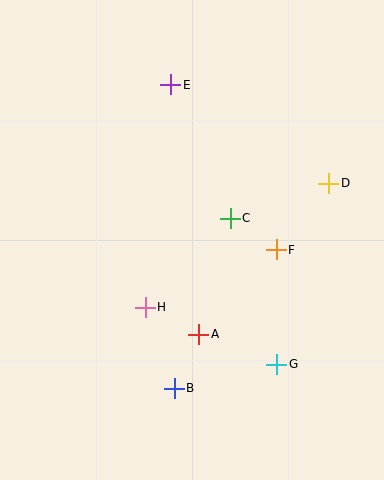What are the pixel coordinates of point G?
Point G is at (277, 364).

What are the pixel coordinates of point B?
Point B is at (174, 388).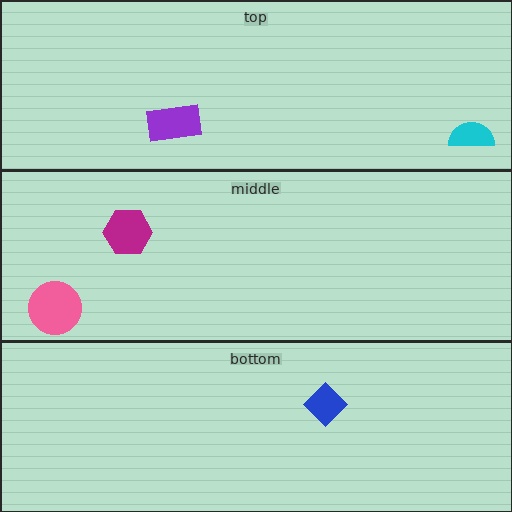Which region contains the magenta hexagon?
The middle region.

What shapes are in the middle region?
The magenta hexagon, the pink circle.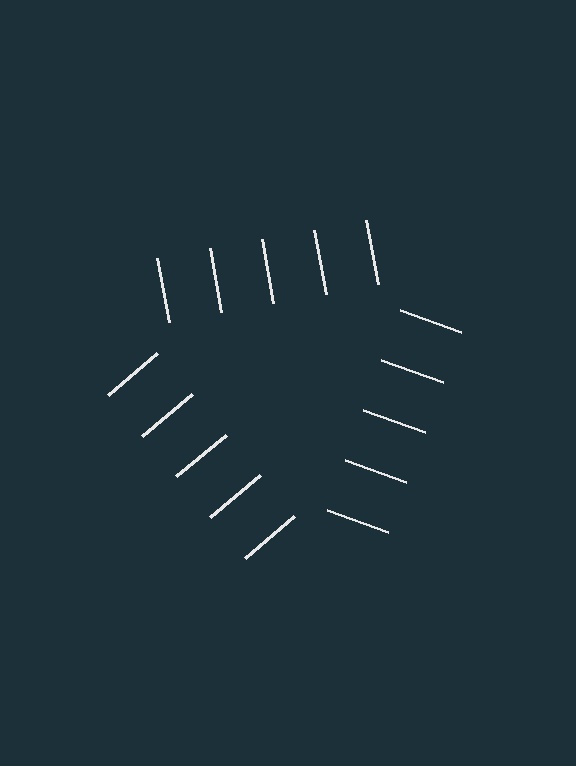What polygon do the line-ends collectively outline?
An illusory triangle — the line segments terminate on its edges but no continuous stroke is drawn.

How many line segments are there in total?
15 — 5 along each of the 3 edges.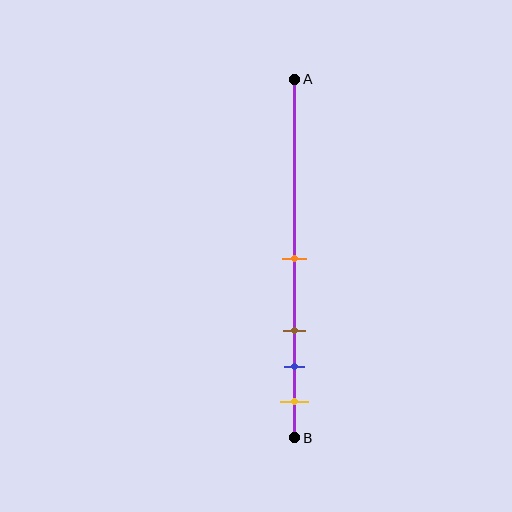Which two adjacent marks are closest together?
The blue and yellow marks are the closest adjacent pair.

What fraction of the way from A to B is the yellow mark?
The yellow mark is approximately 90% (0.9) of the way from A to B.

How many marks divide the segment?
There are 4 marks dividing the segment.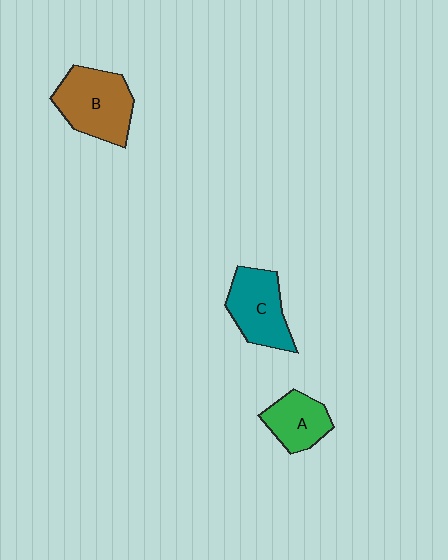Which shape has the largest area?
Shape B (brown).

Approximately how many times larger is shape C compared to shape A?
Approximately 1.3 times.